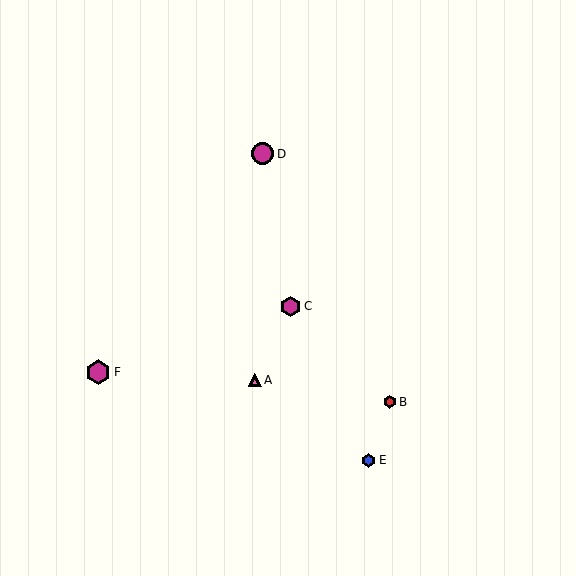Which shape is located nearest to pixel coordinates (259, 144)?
The magenta circle (labeled D) at (263, 154) is nearest to that location.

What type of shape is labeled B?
Shape B is a red hexagon.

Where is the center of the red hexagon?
The center of the red hexagon is at (390, 402).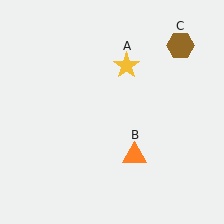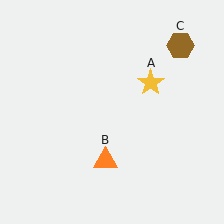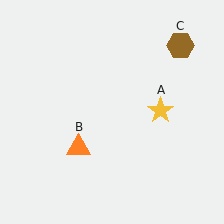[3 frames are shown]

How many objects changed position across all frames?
2 objects changed position: yellow star (object A), orange triangle (object B).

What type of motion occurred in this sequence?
The yellow star (object A), orange triangle (object B) rotated clockwise around the center of the scene.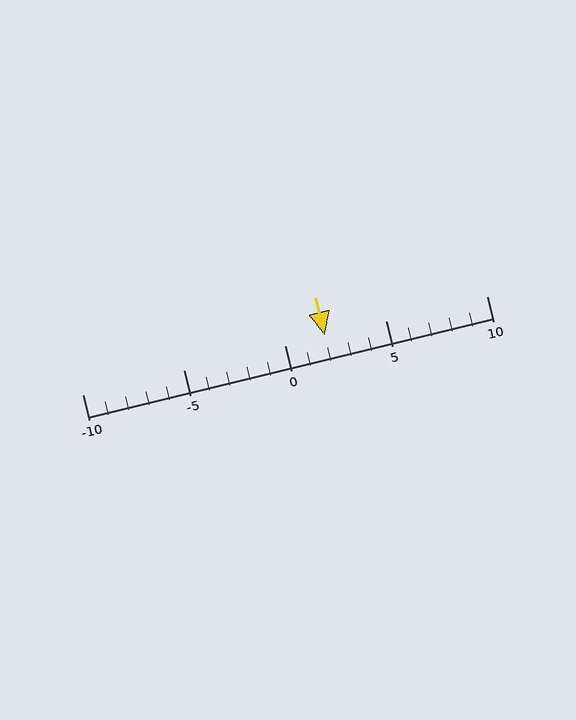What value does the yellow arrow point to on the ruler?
The yellow arrow points to approximately 2.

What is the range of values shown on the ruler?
The ruler shows values from -10 to 10.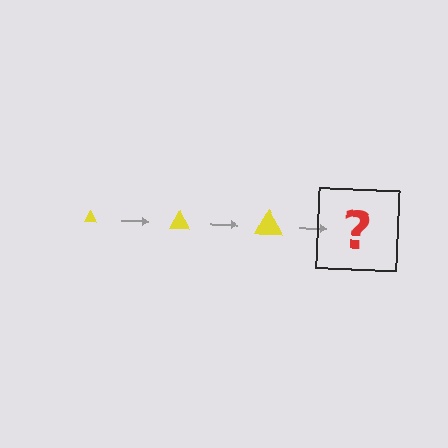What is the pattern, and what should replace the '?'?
The pattern is that the triangle gets progressively larger each step. The '?' should be a yellow triangle, larger than the previous one.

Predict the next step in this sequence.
The next step is a yellow triangle, larger than the previous one.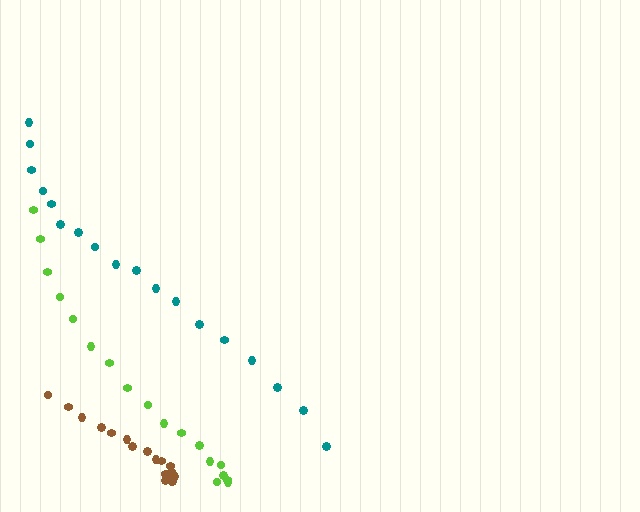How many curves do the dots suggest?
There are 3 distinct paths.